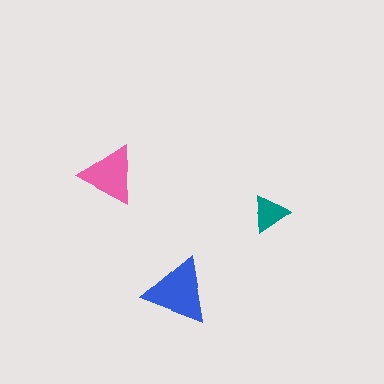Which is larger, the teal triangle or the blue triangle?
The blue one.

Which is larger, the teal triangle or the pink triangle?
The pink one.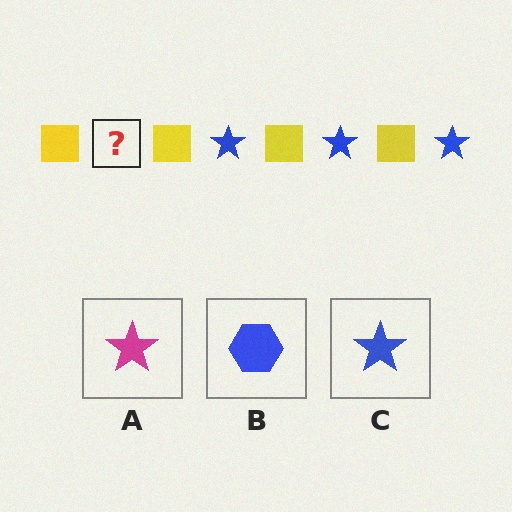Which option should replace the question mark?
Option C.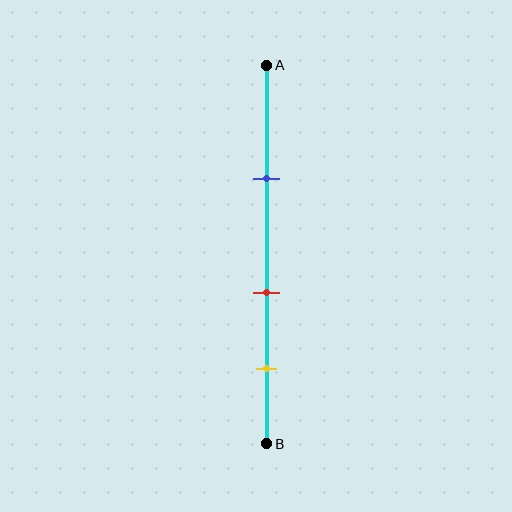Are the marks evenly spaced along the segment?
Yes, the marks are approximately evenly spaced.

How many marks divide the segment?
There are 3 marks dividing the segment.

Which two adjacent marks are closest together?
The red and yellow marks are the closest adjacent pair.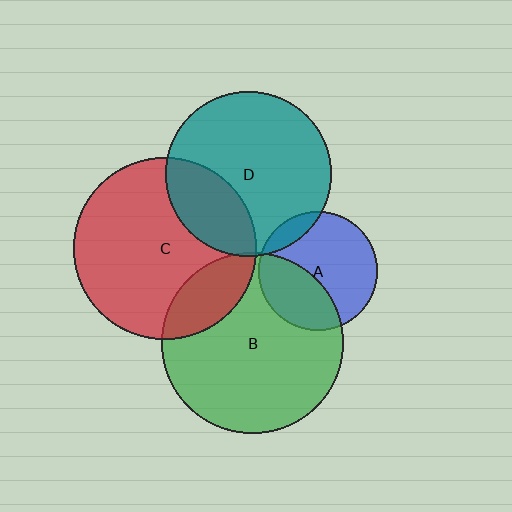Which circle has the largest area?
Circle C (red).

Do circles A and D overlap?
Yes.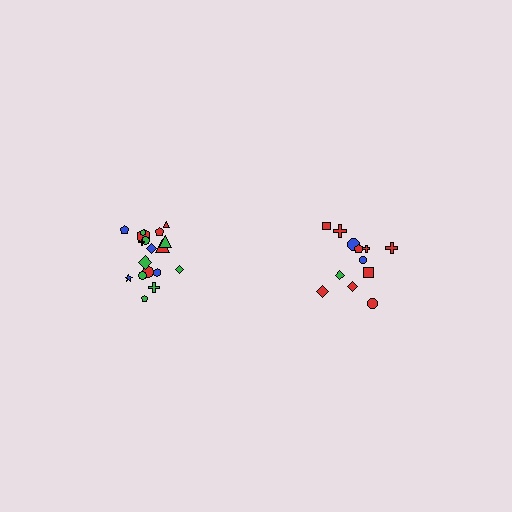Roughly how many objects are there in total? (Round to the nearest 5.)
Roughly 30 objects in total.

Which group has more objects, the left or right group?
The left group.